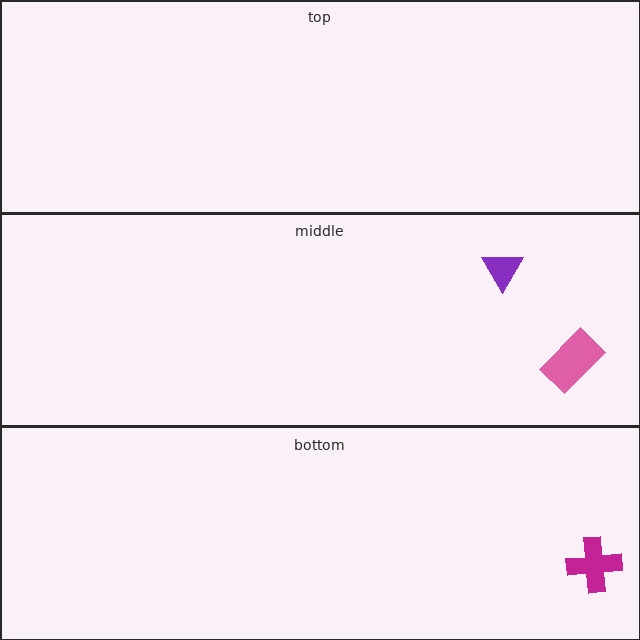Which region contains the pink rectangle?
The middle region.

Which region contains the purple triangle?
The middle region.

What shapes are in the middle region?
The pink rectangle, the purple triangle.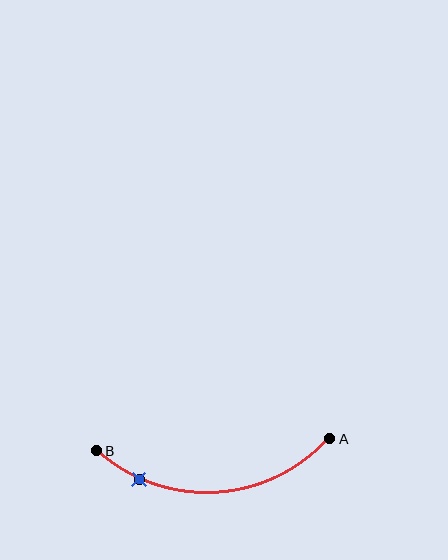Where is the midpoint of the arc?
The arc midpoint is the point on the curve farthest from the straight line joining A and B. It sits below that line.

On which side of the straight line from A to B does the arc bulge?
The arc bulges below the straight line connecting A and B.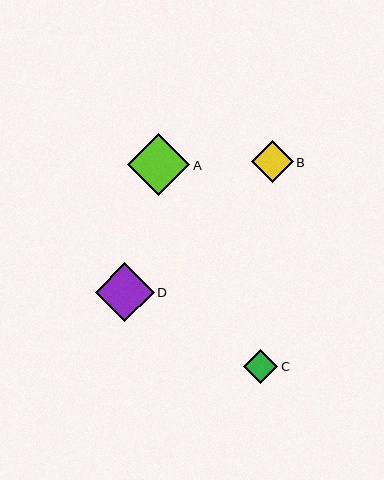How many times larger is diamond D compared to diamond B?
Diamond D is approximately 1.4 times the size of diamond B.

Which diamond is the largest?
Diamond A is the largest with a size of approximately 62 pixels.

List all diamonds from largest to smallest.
From largest to smallest: A, D, B, C.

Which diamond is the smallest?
Diamond C is the smallest with a size of approximately 34 pixels.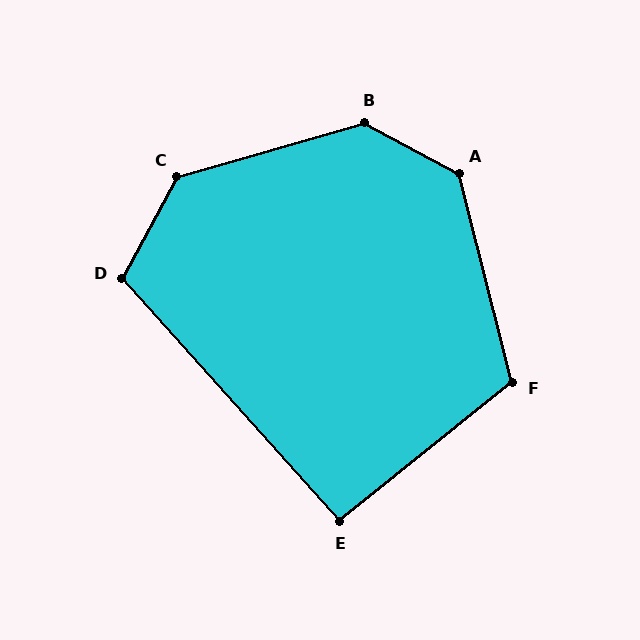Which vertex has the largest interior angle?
B, at approximately 136 degrees.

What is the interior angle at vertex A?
Approximately 132 degrees (obtuse).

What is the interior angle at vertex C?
Approximately 135 degrees (obtuse).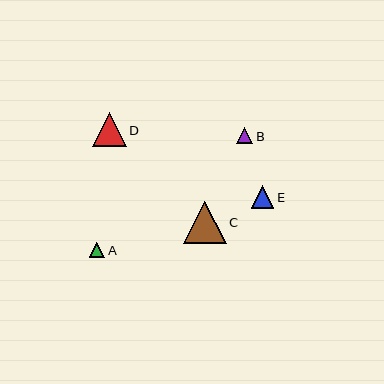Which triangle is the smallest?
Triangle A is the smallest with a size of approximately 15 pixels.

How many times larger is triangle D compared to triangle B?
Triangle D is approximately 2.1 times the size of triangle B.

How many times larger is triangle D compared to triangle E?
Triangle D is approximately 1.5 times the size of triangle E.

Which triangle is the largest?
Triangle C is the largest with a size of approximately 43 pixels.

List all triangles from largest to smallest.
From largest to smallest: C, D, E, B, A.